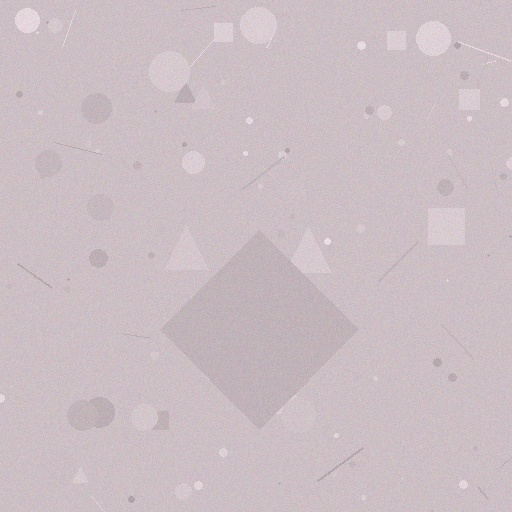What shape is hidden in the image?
A diamond is hidden in the image.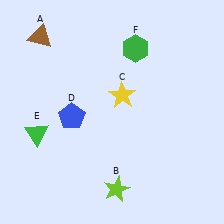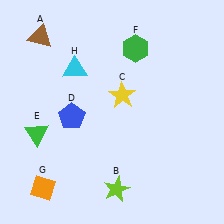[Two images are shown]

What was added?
An orange diamond (G), a cyan triangle (H) were added in Image 2.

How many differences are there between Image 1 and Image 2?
There are 2 differences between the two images.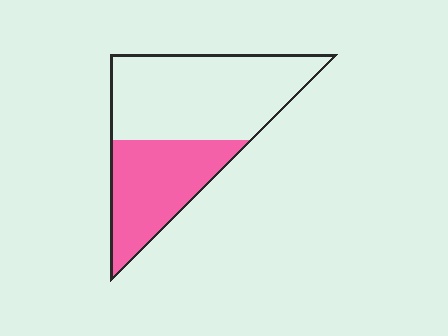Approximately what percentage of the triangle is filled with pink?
Approximately 40%.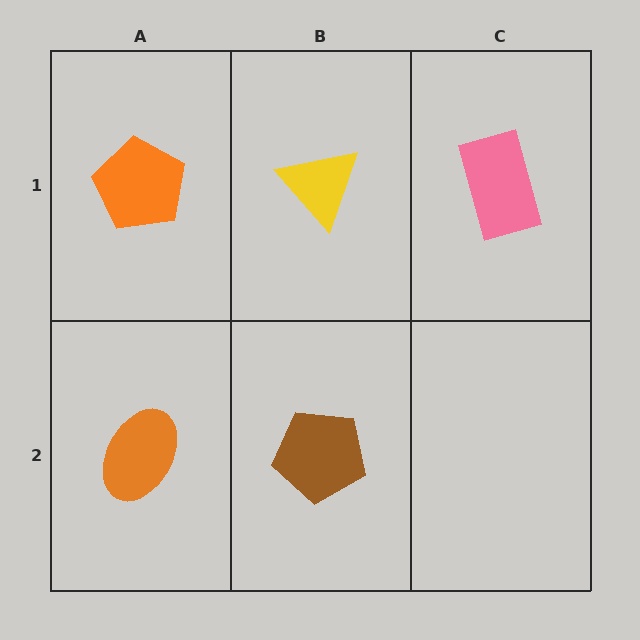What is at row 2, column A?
An orange ellipse.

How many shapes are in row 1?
3 shapes.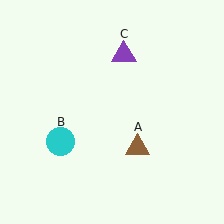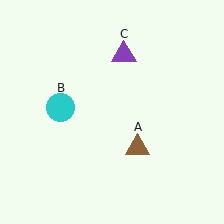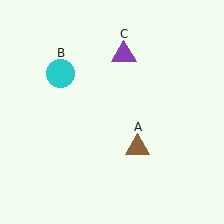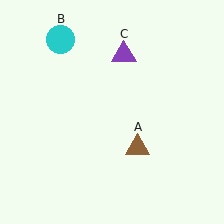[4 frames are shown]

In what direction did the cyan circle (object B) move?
The cyan circle (object B) moved up.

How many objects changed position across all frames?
1 object changed position: cyan circle (object B).